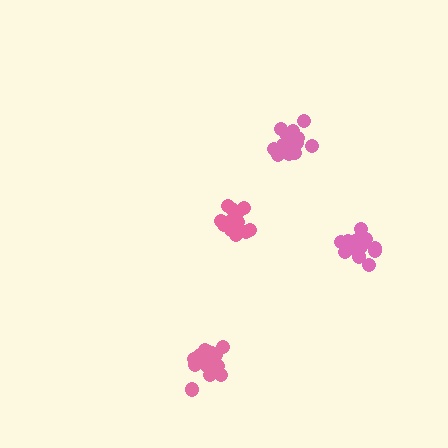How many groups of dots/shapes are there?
There are 4 groups.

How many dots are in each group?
Group 1: 19 dots, Group 2: 19 dots, Group 3: 16 dots, Group 4: 15 dots (69 total).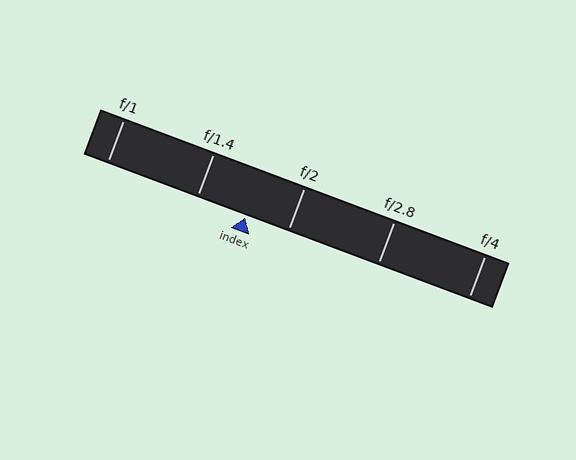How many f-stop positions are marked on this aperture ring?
There are 5 f-stop positions marked.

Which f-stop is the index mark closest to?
The index mark is closest to f/2.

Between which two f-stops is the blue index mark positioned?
The index mark is between f/1.4 and f/2.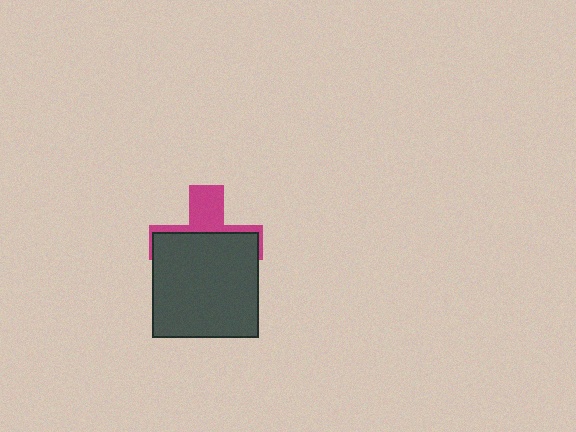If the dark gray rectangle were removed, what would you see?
You would see the complete magenta cross.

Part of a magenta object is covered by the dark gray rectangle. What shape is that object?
It is a cross.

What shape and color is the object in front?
The object in front is a dark gray rectangle.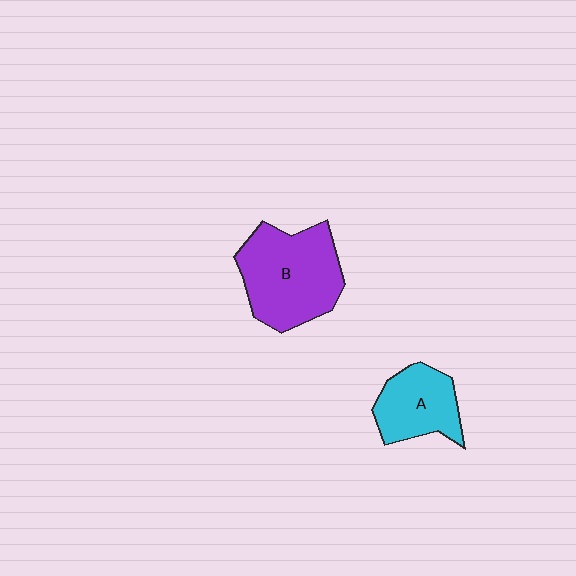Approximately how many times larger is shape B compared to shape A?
Approximately 1.6 times.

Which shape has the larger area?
Shape B (purple).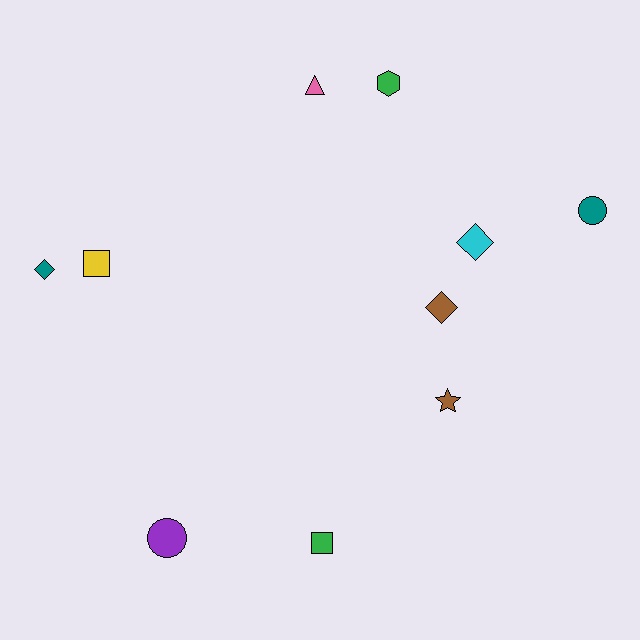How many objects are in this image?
There are 10 objects.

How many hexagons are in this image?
There is 1 hexagon.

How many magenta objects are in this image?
There are no magenta objects.